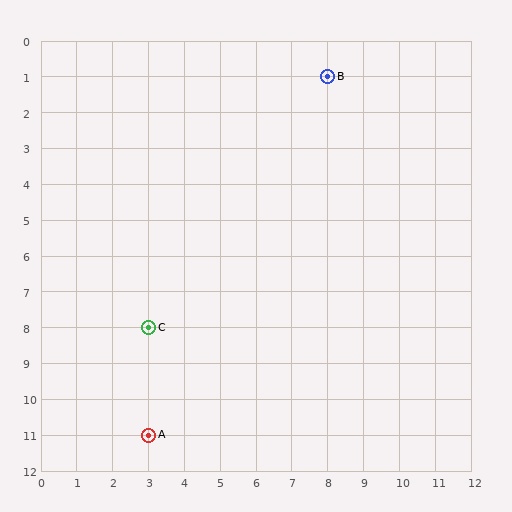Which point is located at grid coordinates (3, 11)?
Point A is at (3, 11).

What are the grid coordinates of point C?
Point C is at grid coordinates (3, 8).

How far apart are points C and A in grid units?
Points C and A are 3 rows apart.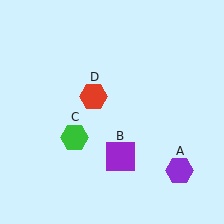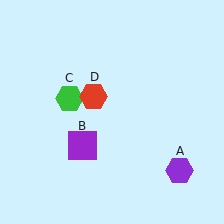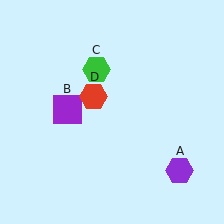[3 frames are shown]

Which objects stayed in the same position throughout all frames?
Purple hexagon (object A) and red hexagon (object D) remained stationary.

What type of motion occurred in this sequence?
The purple square (object B), green hexagon (object C) rotated clockwise around the center of the scene.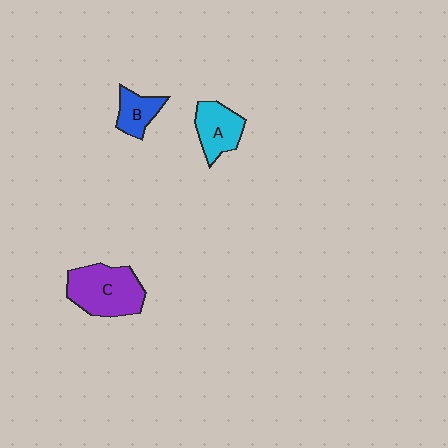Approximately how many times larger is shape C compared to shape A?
Approximately 1.6 times.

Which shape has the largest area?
Shape C (purple).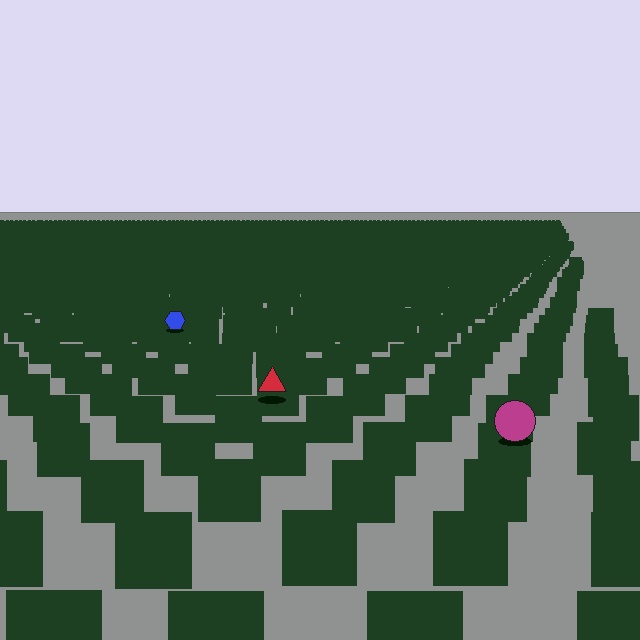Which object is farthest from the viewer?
The blue hexagon is farthest from the viewer. It appears smaller and the ground texture around it is denser.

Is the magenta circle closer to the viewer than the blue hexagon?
Yes. The magenta circle is closer — you can tell from the texture gradient: the ground texture is coarser near it.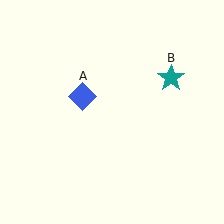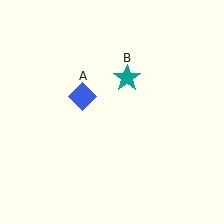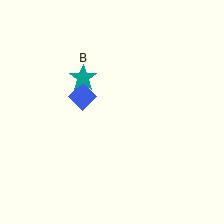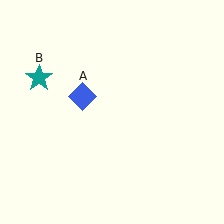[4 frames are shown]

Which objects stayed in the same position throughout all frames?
Blue diamond (object A) remained stationary.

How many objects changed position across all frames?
1 object changed position: teal star (object B).